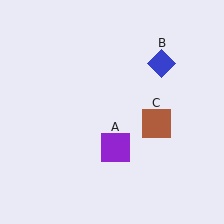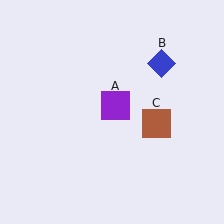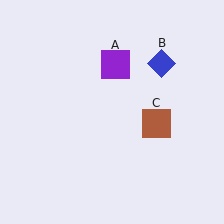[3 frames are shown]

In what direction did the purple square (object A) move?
The purple square (object A) moved up.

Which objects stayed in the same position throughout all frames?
Blue diamond (object B) and brown square (object C) remained stationary.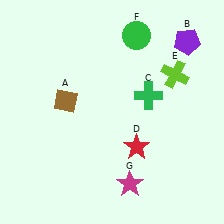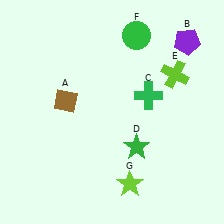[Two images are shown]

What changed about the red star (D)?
In Image 1, D is red. In Image 2, it changed to green.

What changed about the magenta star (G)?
In Image 1, G is magenta. In Image 2, it changed to lime.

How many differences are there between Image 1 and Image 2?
There are 2 differences between the two images.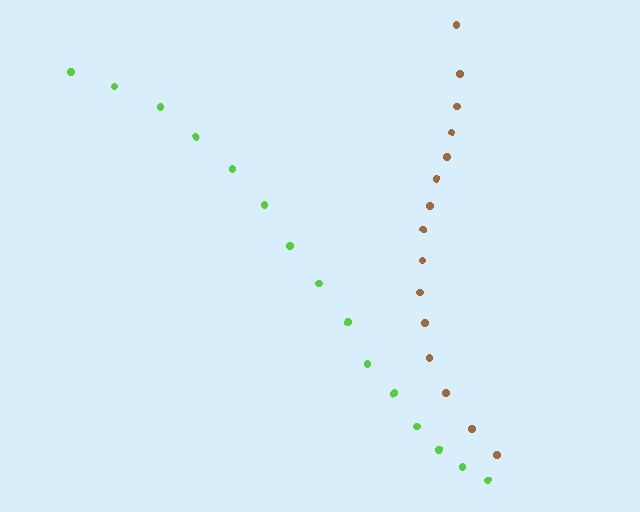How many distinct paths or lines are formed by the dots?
There are 2 distinct paths.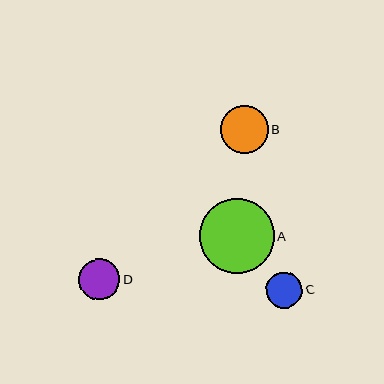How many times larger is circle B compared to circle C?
Circle B is approximately 1.3 times the size of circle C.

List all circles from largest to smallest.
From largest to smallest: A, B, D, C.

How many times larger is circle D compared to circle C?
Circle D is approximately 1.1 times the size of circle C.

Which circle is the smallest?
Circle C is the smallest with a size of approximately 36 pixels.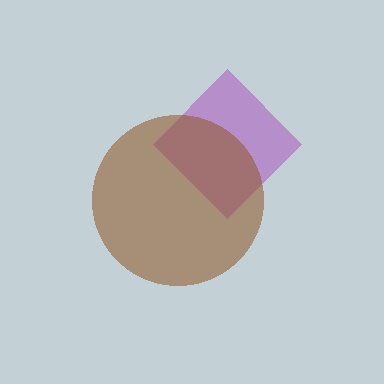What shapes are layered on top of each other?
The layered shapes are: a purple diamond, a brown circle.